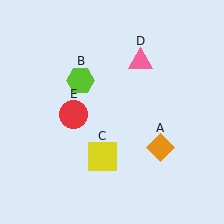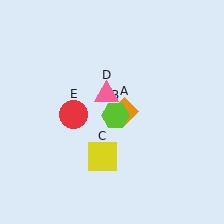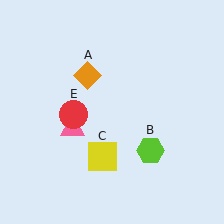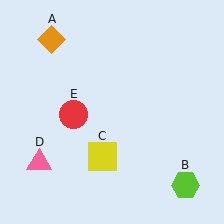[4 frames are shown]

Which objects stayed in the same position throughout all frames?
Yellow square (object C) and red circle (object E) remained stationary.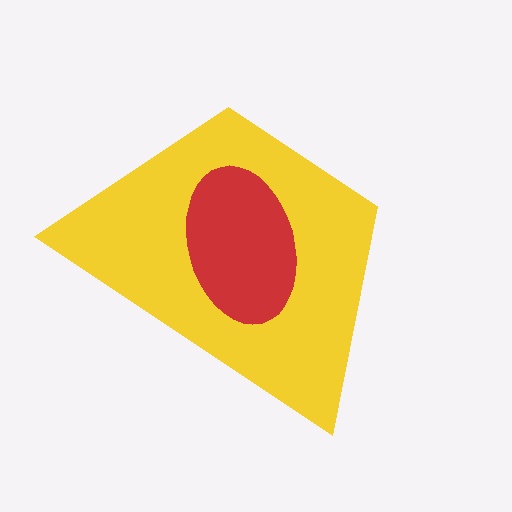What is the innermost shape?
The red ellipse.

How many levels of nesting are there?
2.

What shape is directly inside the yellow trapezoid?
The red ellipse.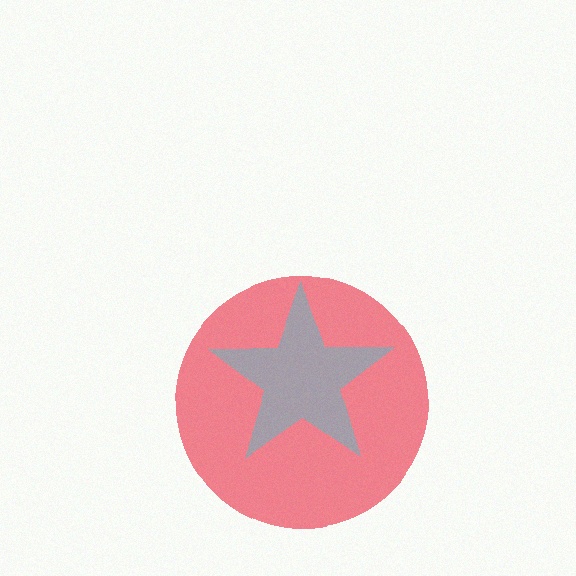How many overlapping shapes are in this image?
There are 2 overlapping shapes in the image.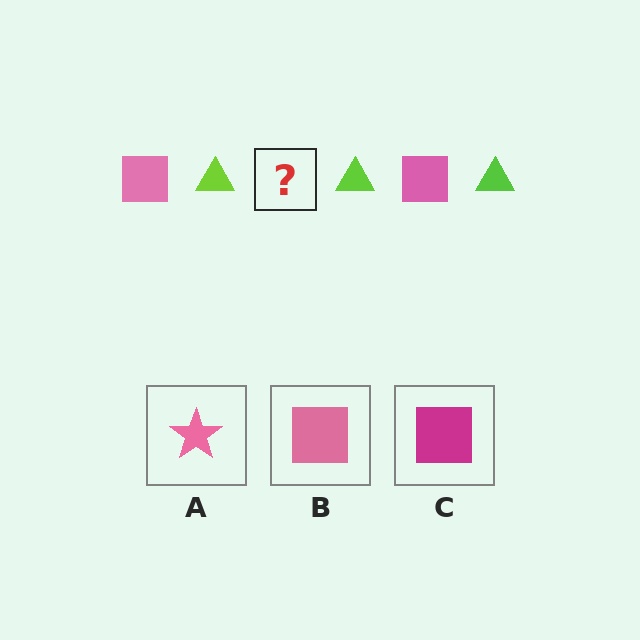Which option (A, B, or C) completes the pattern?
B.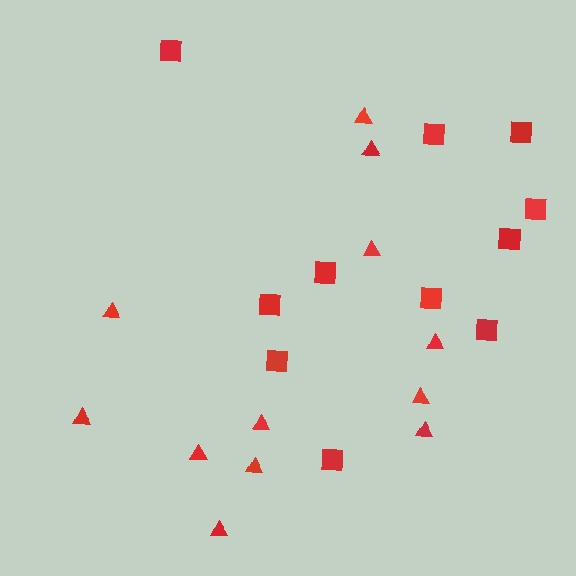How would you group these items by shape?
There are 2 groups: one group of triangles (12) and one group of squares (11).